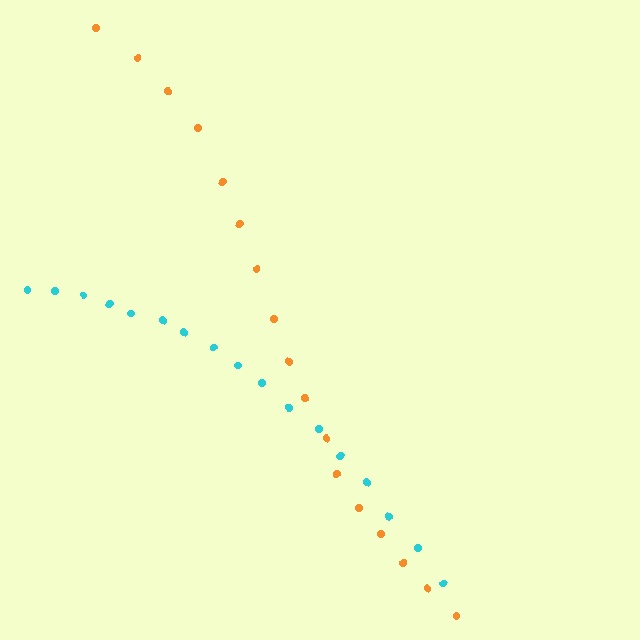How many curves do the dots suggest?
There are 2 distinct paths.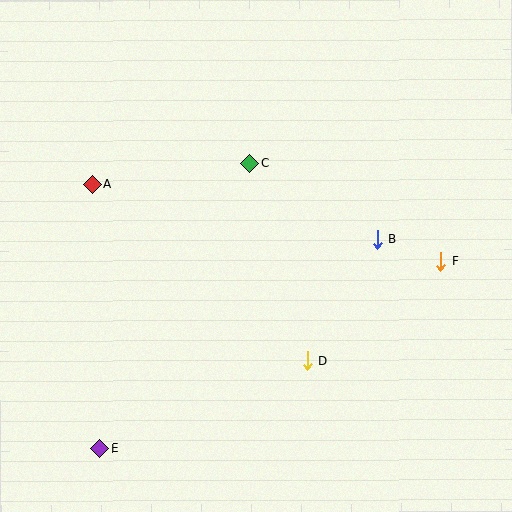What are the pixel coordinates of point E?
Point E is at (99, 448).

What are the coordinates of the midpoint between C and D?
The midpoint between C and D is at (278, 262).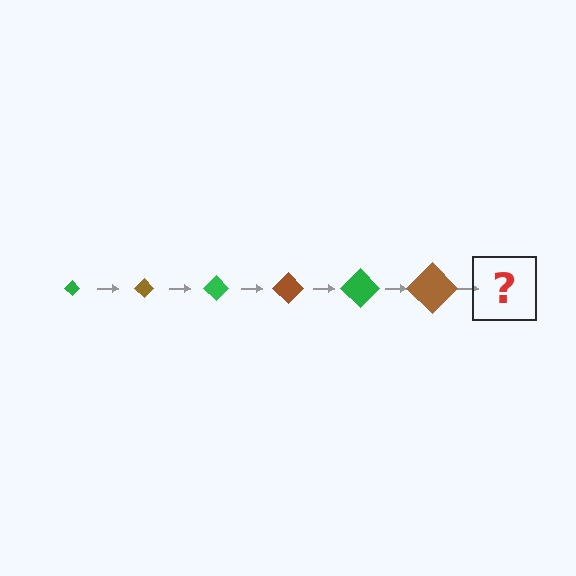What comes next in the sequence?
The next element should be a green diamond, larger than the previous one.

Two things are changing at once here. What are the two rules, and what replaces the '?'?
The two rules are that the diamond grows larger each step and the color cycles through green and brown. The '?' should be a green diamond, larger than the previous one.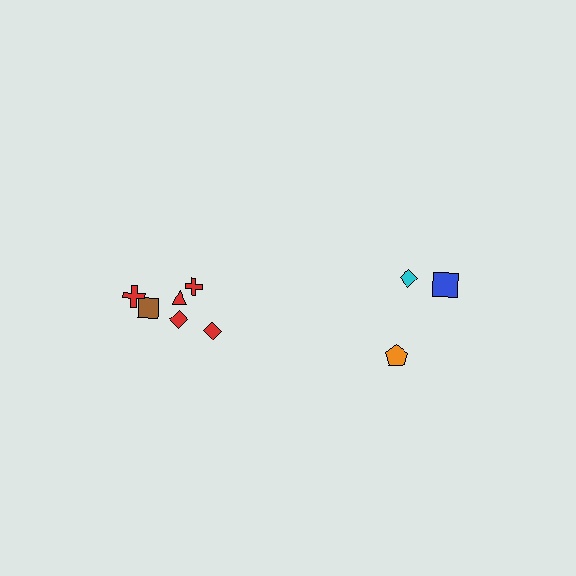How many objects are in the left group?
There are 6 objects.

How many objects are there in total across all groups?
There are 9 objects.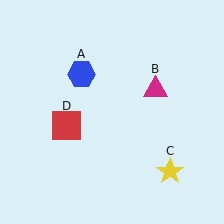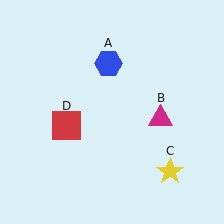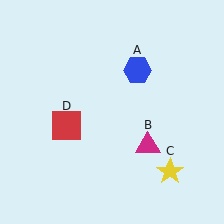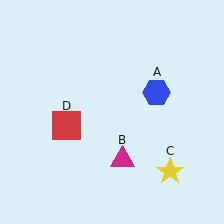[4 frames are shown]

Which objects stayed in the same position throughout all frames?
Yellow star (object C) and red square (object D) remained stationary.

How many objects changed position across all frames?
2 objects changed position: blue hexagon (object A), magenta triangle (object B).